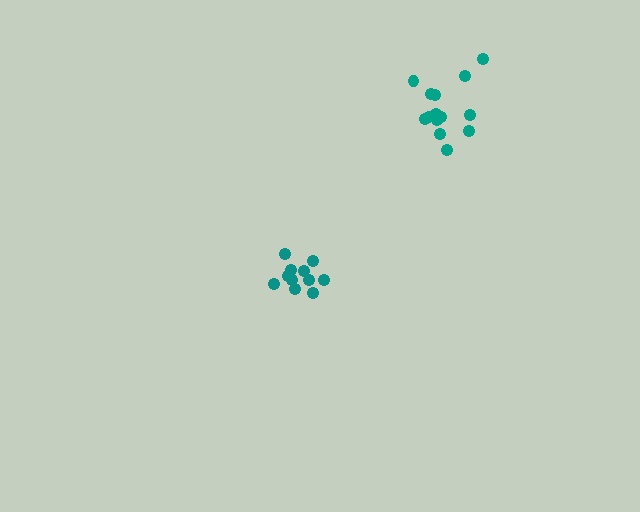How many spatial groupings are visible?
There are 2 spatial groupings.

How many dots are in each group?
Group 1: 14 dots, Group 2: 11 dots (25 total).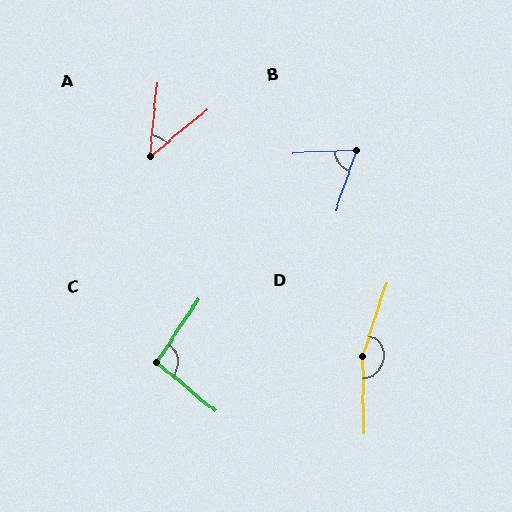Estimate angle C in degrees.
Approximately 96 degrees.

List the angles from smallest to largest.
A (45°), B (68°), C (96°), D (161°).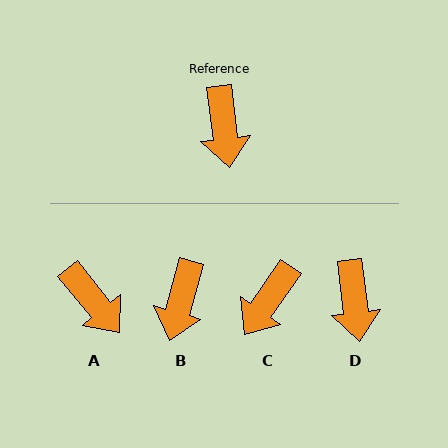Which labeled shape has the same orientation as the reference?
D.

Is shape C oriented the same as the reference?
No, it is off by about 42 degrees.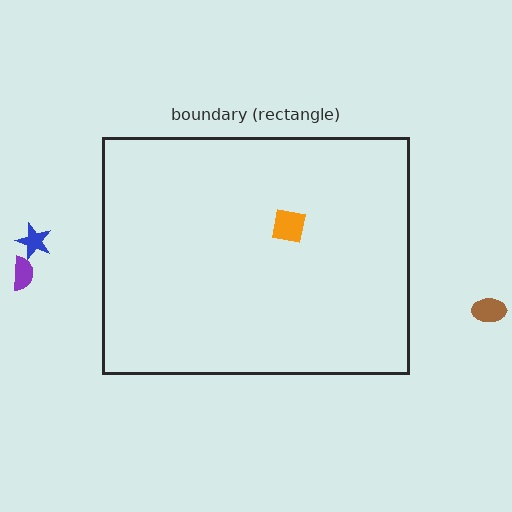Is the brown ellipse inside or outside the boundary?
Outside.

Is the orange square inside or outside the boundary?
Inside.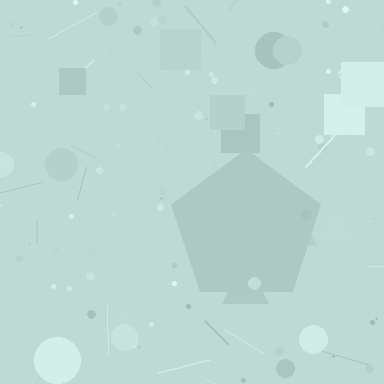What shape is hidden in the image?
A pentagon is hidden in the image.